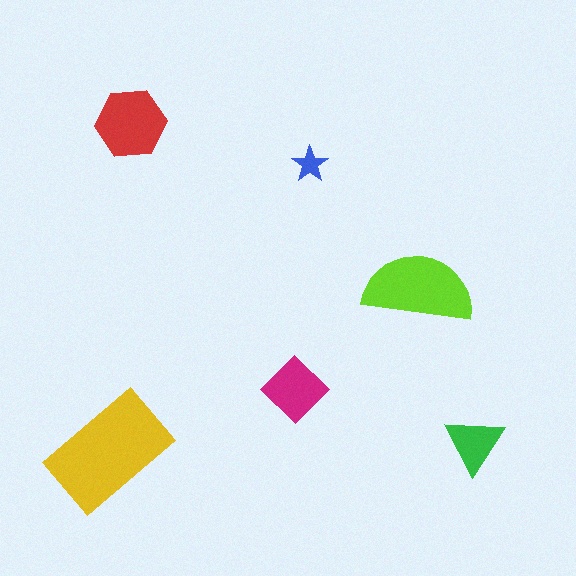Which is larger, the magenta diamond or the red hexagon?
The red hexagon.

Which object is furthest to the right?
The green triangle is rightmost.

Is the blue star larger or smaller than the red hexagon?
Smaller.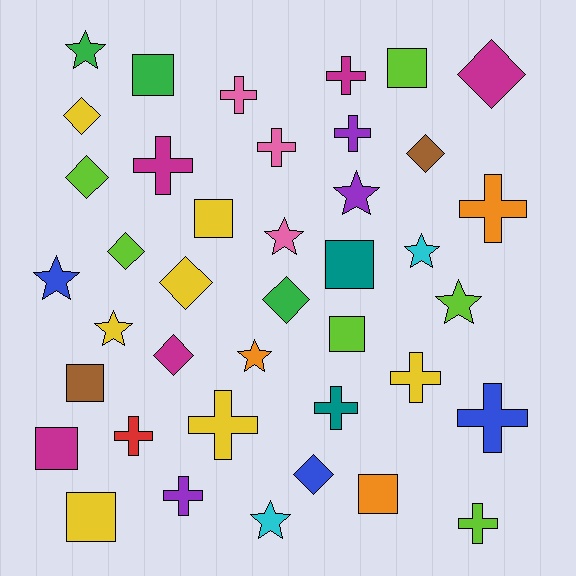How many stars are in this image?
There are 9 stars.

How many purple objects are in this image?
There are 3 purple objects.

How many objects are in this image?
There are 40 objects.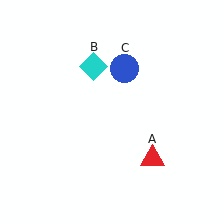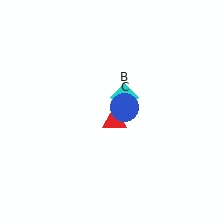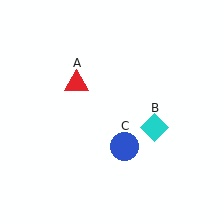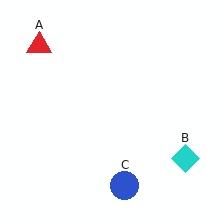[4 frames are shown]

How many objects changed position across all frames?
3 objects changed position: red triangle (object A), cyan diamond (object B), blue circle (object C).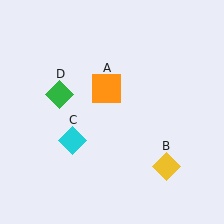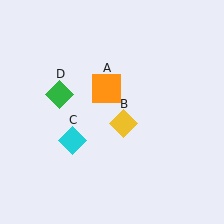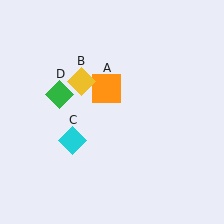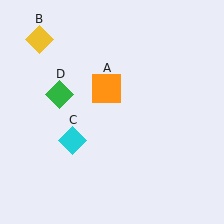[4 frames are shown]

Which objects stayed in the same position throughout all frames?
Orange square (object A) and cyan diamond (object C) and green diamond (object D) remained stationary.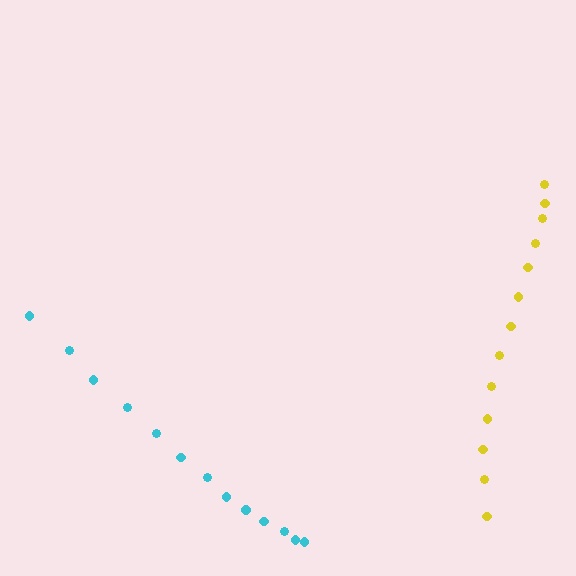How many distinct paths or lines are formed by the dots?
There are 2 distinct paths.